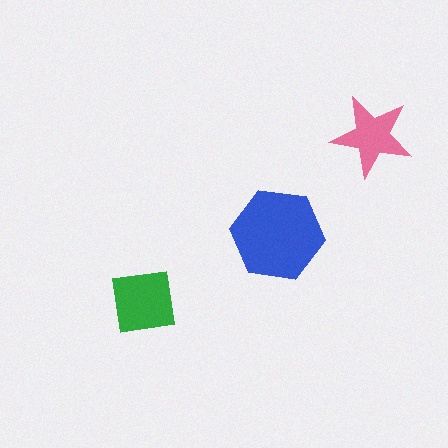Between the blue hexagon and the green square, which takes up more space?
The blue hexagon.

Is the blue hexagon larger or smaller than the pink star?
Larger.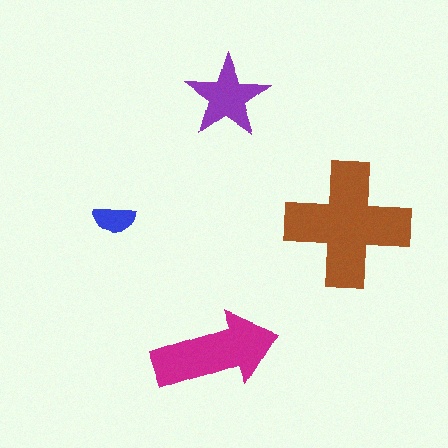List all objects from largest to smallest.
The brown cross, the magenta arrow, the purple star, the blue semicircle.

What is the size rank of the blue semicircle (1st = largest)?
4th.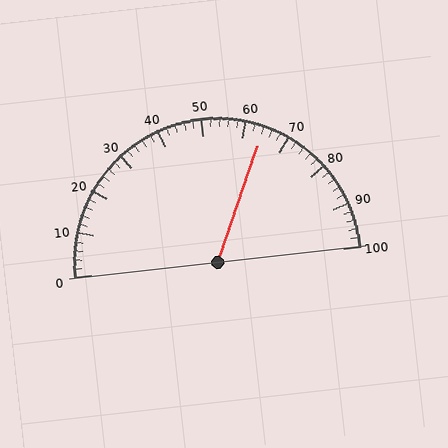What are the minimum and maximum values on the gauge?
The gauge ranges from 0 to 100.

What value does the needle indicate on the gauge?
The needle indicates approximately 64.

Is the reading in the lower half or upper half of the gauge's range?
The reading is in the upper half of the range (0 to 100).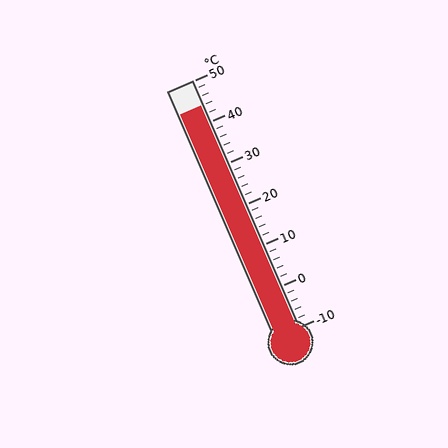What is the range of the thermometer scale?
The thermometer scale ranges from -10°C to 50°C.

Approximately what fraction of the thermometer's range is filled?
The thermometer is filled to approximately 90% of its range.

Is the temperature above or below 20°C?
The temperature is above 20°C.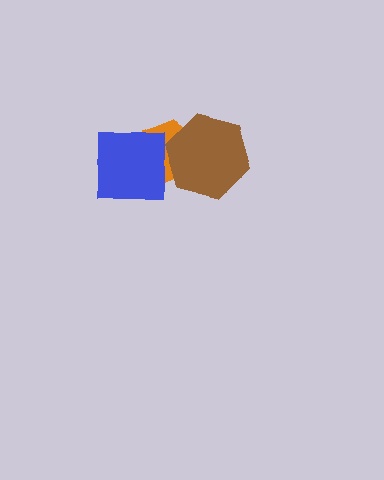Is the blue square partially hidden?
No, no other shape covers it.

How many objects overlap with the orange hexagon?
2 objects overlap with the orange hexagon.